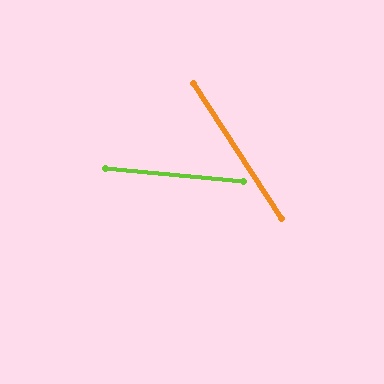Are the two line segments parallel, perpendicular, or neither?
Neither parallel nor perpendicular — they differ by about 52°.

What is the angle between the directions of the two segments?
Approximately 52 degrees.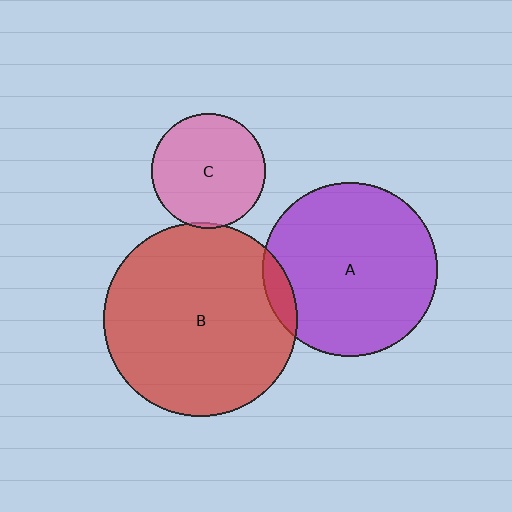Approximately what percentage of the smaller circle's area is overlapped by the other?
Approximately 5%.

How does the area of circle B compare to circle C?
Approximately 2.9 times.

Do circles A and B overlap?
Yes.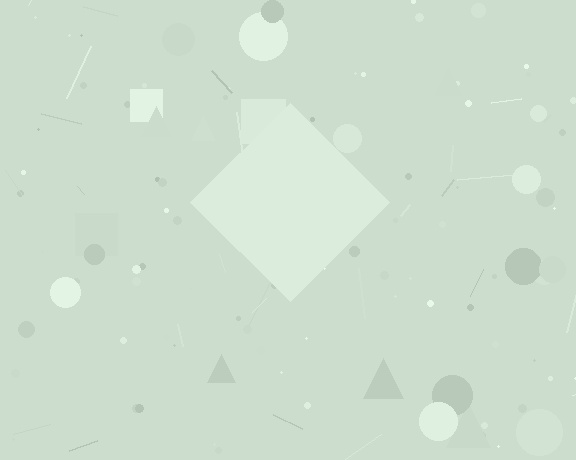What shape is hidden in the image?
A diamond is hidden in the image.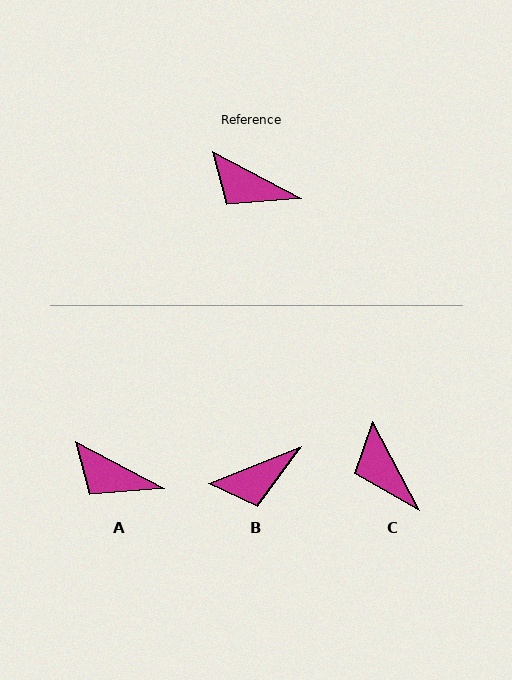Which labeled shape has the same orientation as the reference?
A.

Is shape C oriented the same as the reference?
No, it is off by about 34 degrees.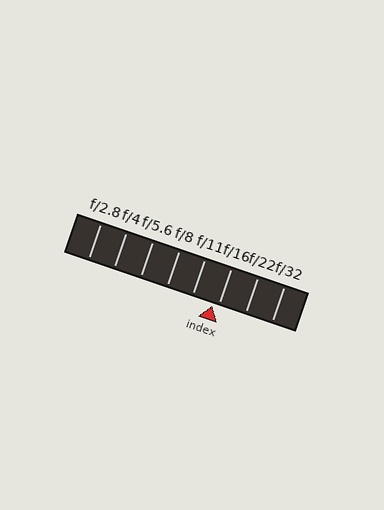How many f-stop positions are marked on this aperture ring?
There are 8 f-stop positions marked.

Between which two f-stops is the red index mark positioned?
The index mark is between f/11 and f/16.